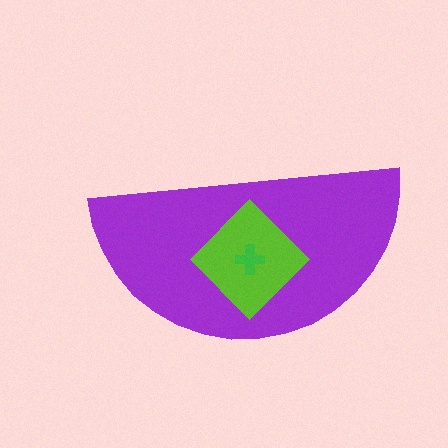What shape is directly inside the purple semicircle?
The lime diamond.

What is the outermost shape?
The purple semicircle.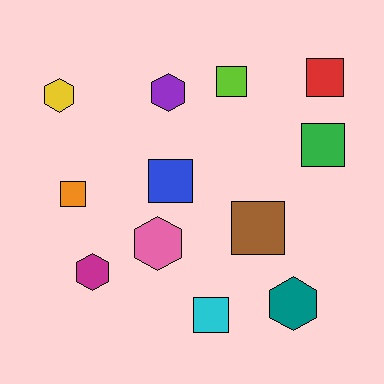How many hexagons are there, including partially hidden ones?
There are 5 hexagons.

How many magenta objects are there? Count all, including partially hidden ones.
There is 1 magenta object.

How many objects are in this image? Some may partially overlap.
There are 12 objects.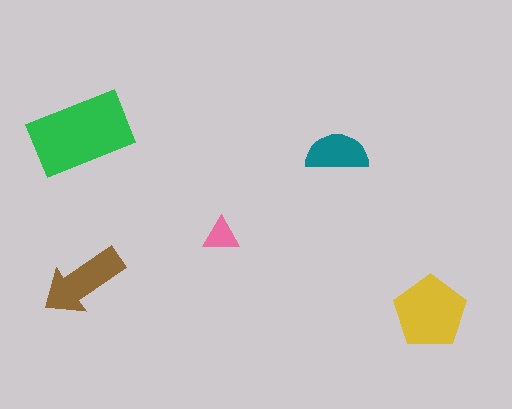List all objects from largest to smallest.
The green rectangle, the yellow pentagon, the brown arrow, the teal semicircle, the pink triangle.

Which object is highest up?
The green rectangle is topmost.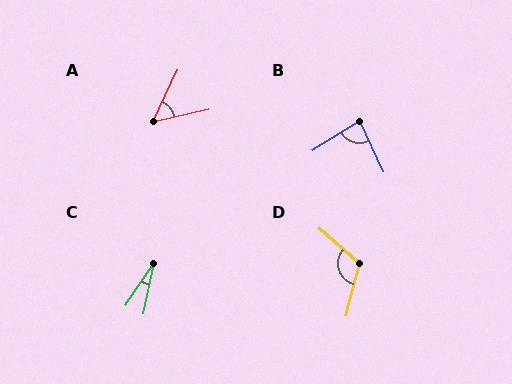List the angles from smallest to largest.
C (23°), A (51°), B (84°), D (116°).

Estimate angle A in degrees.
Approximately 51 degrees.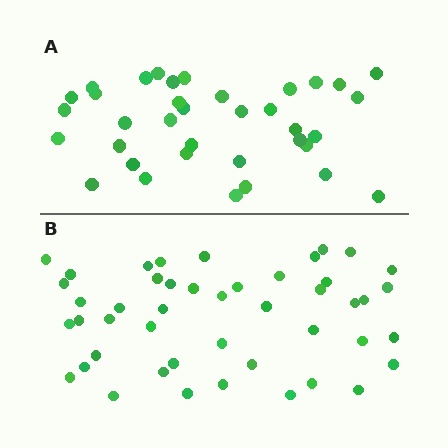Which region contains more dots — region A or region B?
Region B (the bottom region) has more dots.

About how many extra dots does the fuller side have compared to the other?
Region B has roughly 10 or so more dots than region A.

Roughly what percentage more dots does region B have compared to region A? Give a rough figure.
About 30% more.